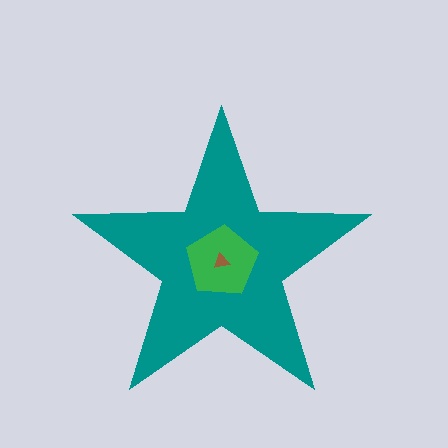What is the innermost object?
The brown triangle.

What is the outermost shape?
The teal star.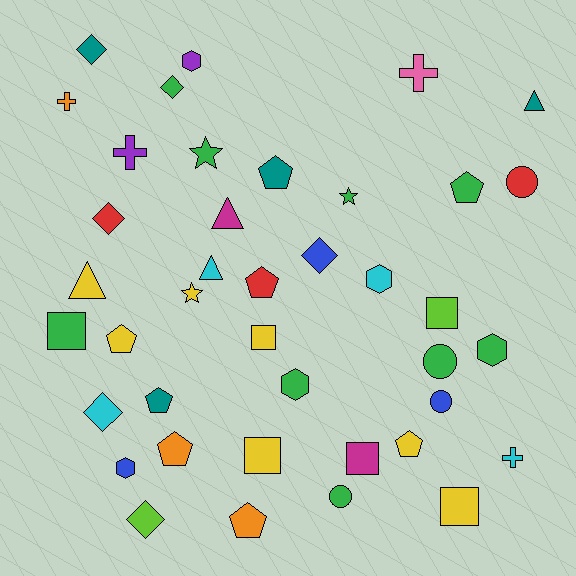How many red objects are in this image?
There are 3 red objects.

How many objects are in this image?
There are 40 objects.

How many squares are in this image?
There are 6 squares.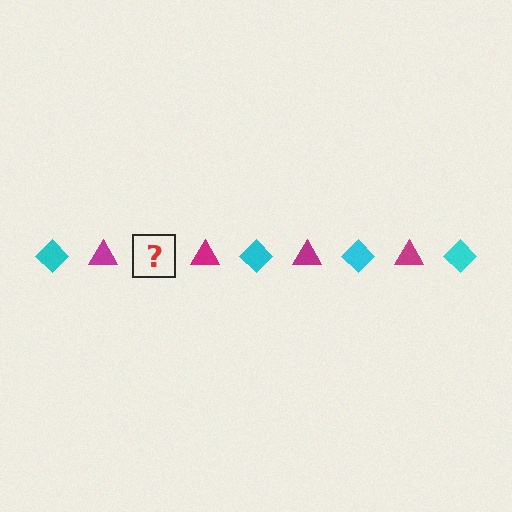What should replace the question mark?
The question mark should be replaced with a cyan diamond.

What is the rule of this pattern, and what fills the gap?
The rule is that the pattern alternates between cyan diamond and magenta triangle. The gap should be filled with a cyan diamond.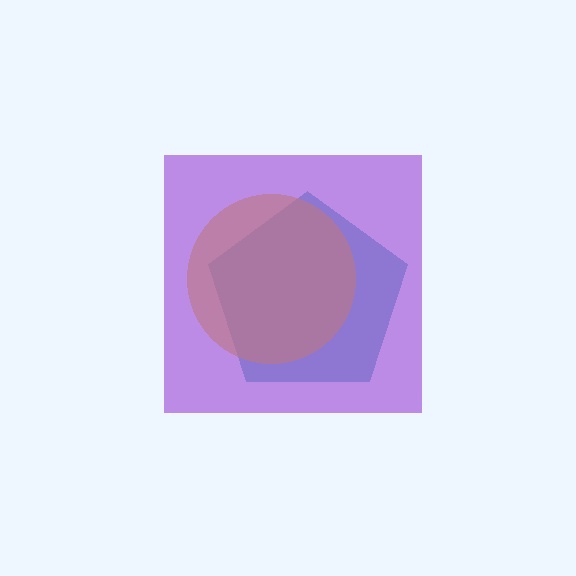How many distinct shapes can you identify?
There are 3 distinct shapes: a teal pentagon, a yellow circle, a purple square.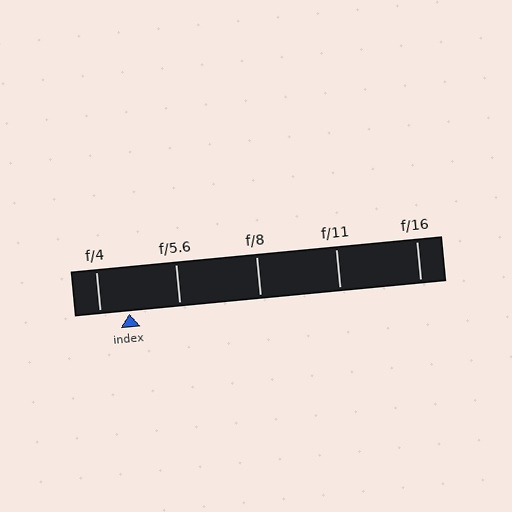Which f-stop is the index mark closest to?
The index mark is closest to f/4.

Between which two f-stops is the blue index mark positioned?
The index mark is between f/4 and f/5.6.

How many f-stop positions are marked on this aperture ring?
There are 5 f-stop positions marked.